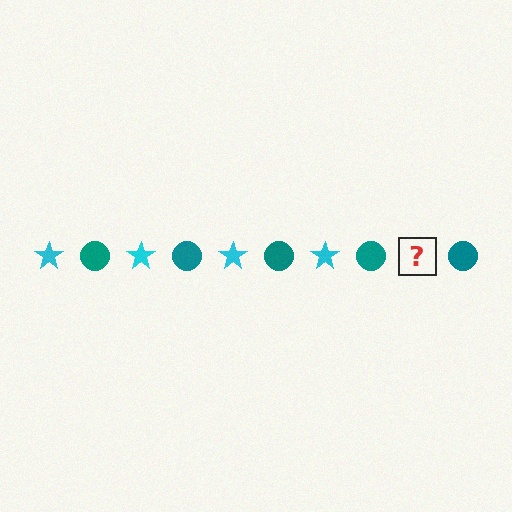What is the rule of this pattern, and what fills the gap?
The rule is that the pattern alternates between cyan star and teal circle. The gap should be filled with a cyan star.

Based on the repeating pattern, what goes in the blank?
The blank should be a cyan star.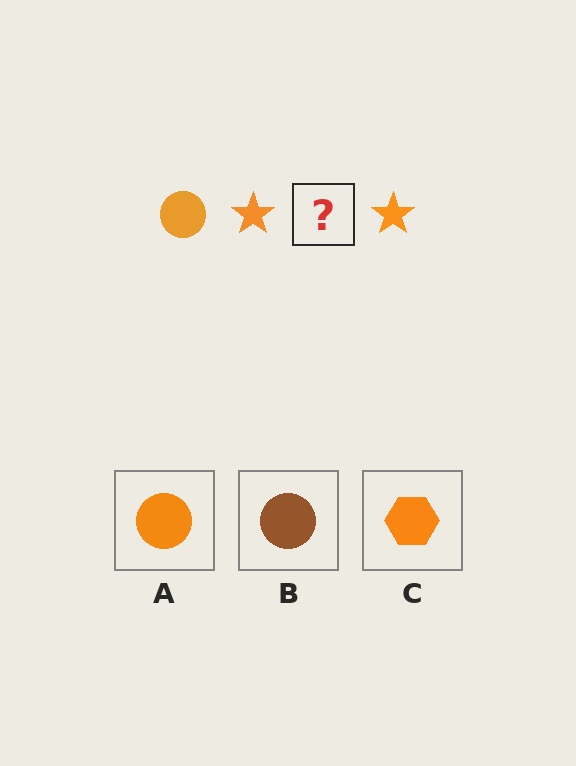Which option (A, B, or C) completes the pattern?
A.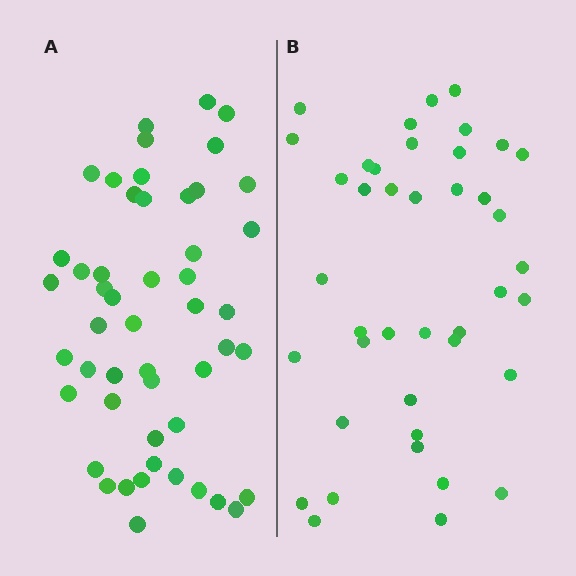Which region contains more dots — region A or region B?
Region A (the left region) has more dots.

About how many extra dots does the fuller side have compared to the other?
Region A has roughly 8 or so more dots than region B.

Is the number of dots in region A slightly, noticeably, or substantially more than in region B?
Region A has only slightly more — the two regions are fairly close. The ratio is roughly 1.2 to 1.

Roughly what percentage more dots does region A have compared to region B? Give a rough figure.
About 20% more.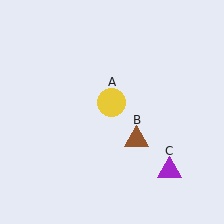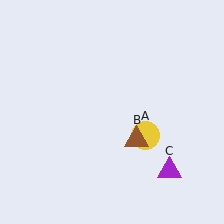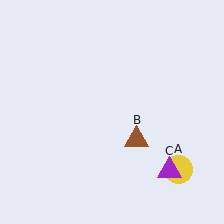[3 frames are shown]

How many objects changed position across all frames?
1 object changed position: yellow circle (object A).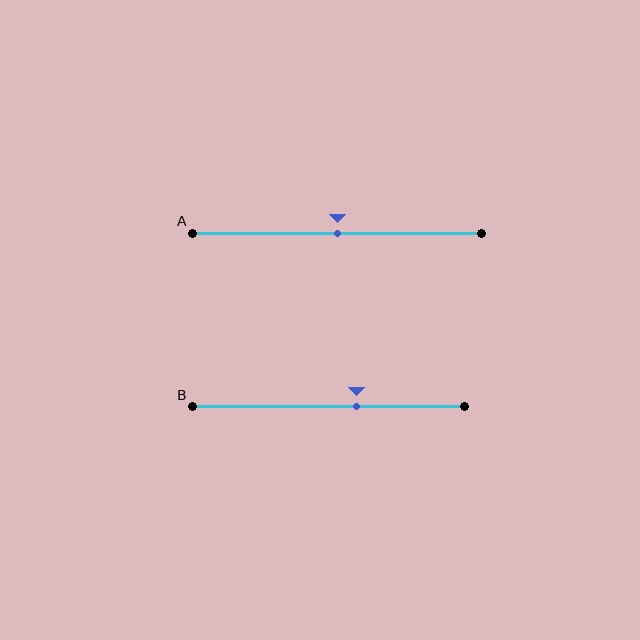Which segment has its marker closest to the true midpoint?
Segment A has its marker closest to the true midpoint.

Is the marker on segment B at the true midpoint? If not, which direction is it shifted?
No, the marker on segment B is shifted to the right by about 10% of the segment length.